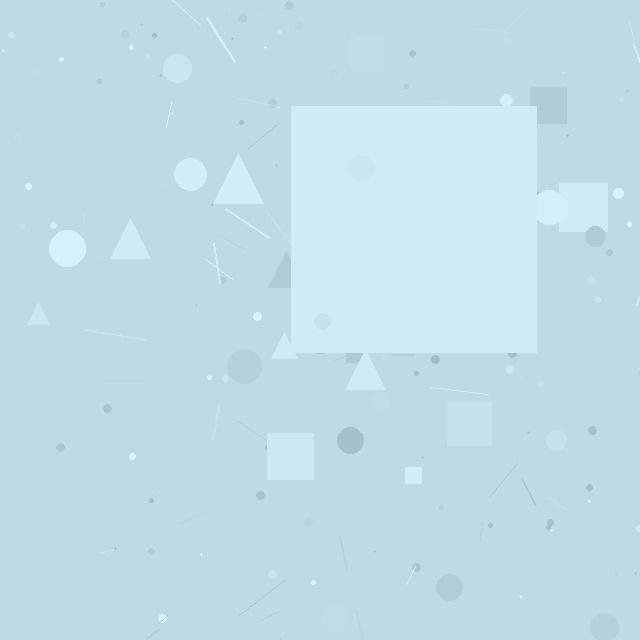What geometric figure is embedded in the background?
A square is embedded in the background.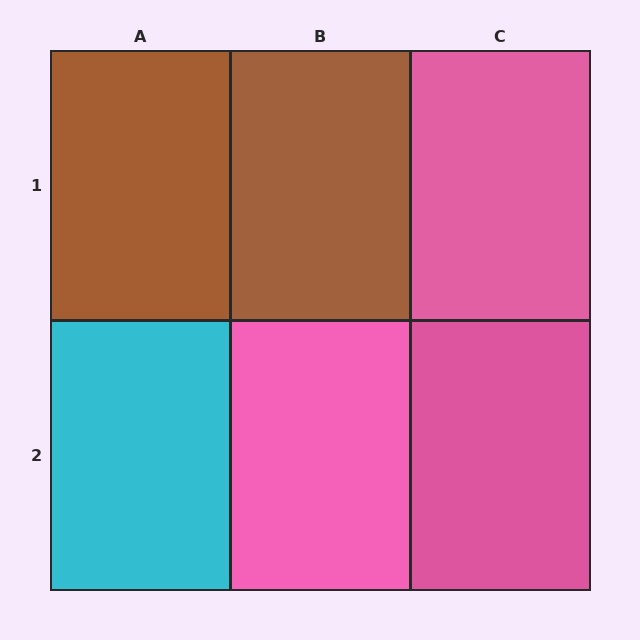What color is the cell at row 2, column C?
Pink.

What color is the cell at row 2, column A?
Cyan.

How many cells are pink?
3 cells are pink.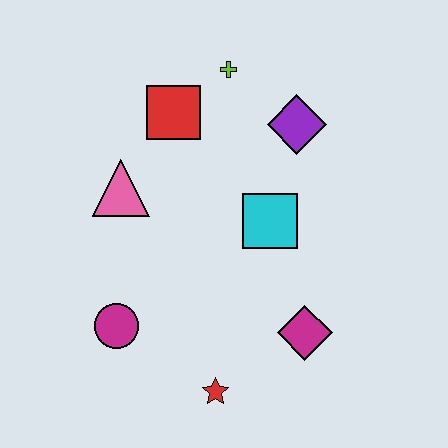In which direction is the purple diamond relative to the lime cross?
The purple diamond is to the right of the lime cross.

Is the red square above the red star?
Yes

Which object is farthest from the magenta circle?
The lime cross is farthest from the magenta circle.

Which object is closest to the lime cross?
The red square is closest to the lime cross.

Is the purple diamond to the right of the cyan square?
Yes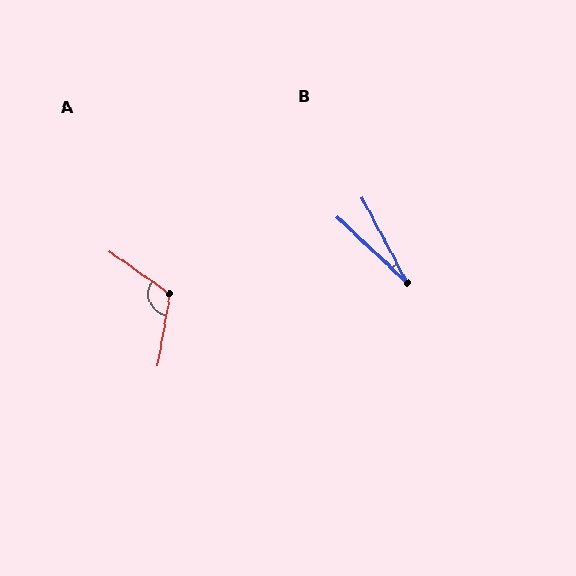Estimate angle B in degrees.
Approximately 19 degrees.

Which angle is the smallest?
B, at approximately 19 degrees.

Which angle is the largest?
A, at approximately 116 degrees.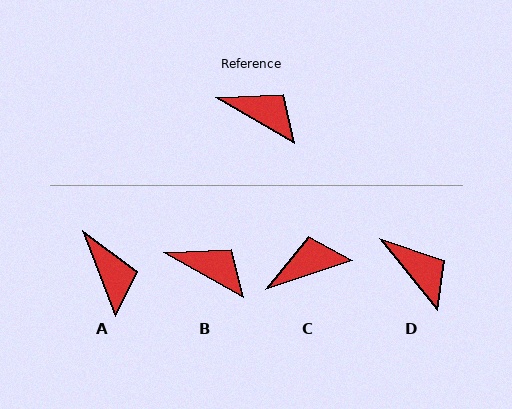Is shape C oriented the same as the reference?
No, it is off by about 48 degrees.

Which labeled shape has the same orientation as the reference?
B.